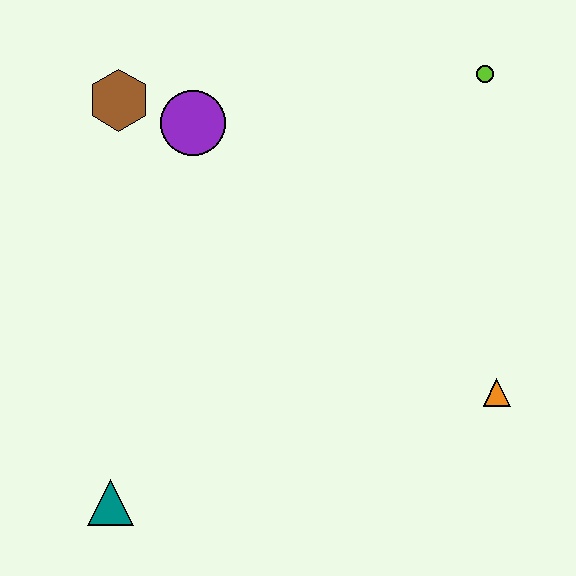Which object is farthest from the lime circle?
The teal triangle is farthest from the lime circle.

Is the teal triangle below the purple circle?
Yes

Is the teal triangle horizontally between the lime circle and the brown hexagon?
No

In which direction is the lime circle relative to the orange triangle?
The lime circle is above the orange triangle.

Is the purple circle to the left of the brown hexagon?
No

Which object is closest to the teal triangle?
The purple circle is closest to the teal triangle.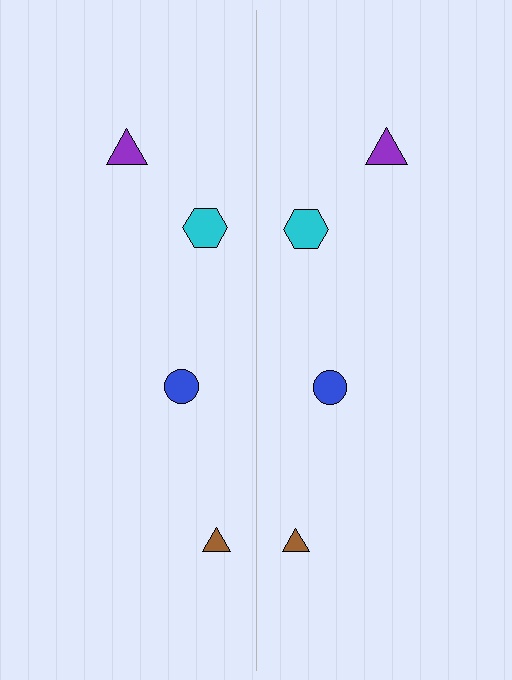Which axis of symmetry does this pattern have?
The pattern has a vertical axis of symmetry running through the center of the image.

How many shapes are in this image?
There are 8 shapes in this image.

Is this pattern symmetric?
Yes, this pattern has bilateral (reflection) symmetry.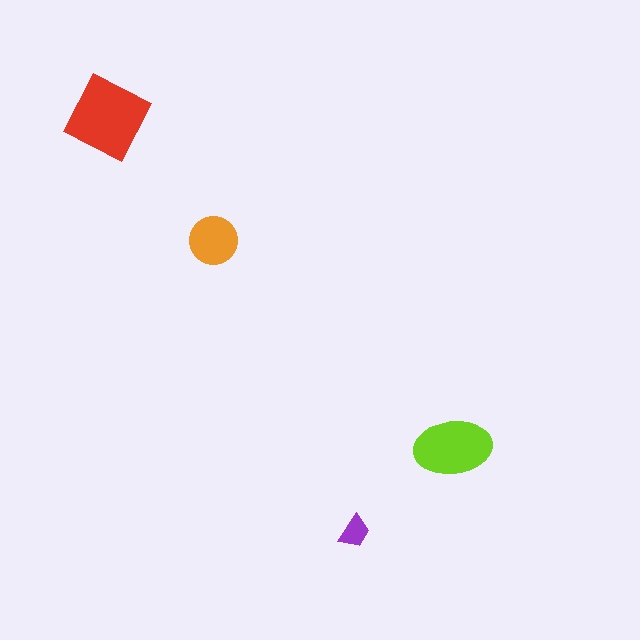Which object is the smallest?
The purple trapezoid.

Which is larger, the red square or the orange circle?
The red square.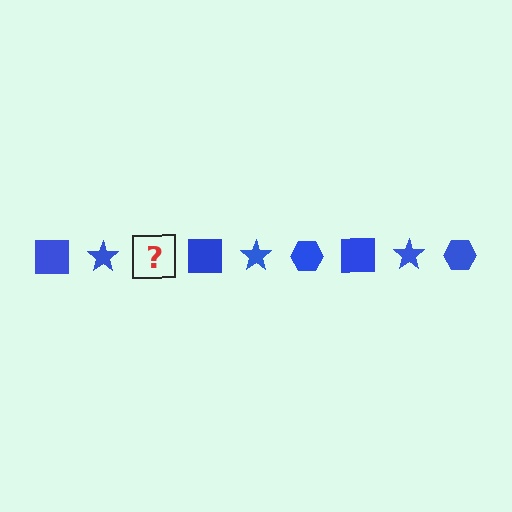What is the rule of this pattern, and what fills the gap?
The rule is that the pattern cycles through square, star, hexagon shapes in blue. The gap should be filled with a blue hexagon.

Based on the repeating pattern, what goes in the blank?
The blank should be a blue hexagon.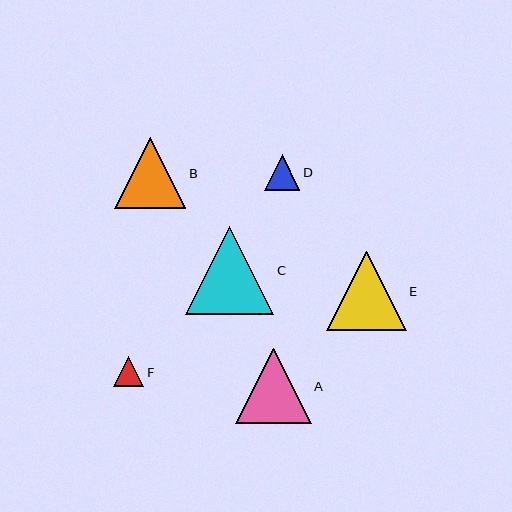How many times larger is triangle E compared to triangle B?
Triangle E is approximately 1.1 times the size of triangle B.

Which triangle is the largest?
Triangle C is the largest with a size of approximately 88 pixels.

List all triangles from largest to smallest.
From largest to smallest: C, E, A, B, D, F.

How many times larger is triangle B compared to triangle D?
Triangle B is approximately 2.0 times the size of triangle D.